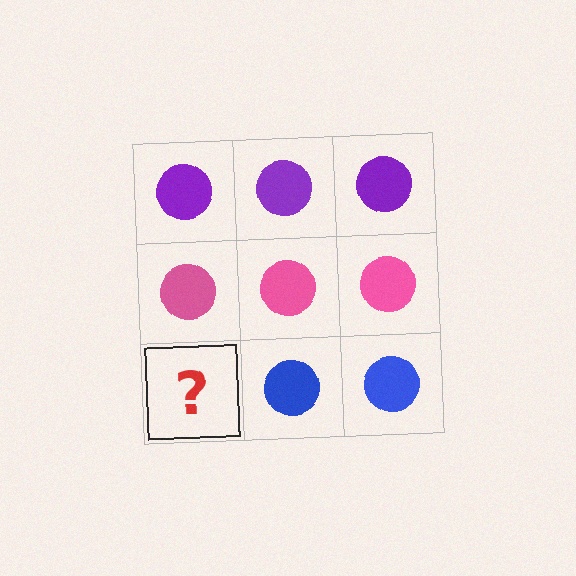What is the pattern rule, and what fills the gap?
The rule is that each row has a consistent color. The gap should be filled with a blue circle.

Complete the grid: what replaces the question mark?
The question mark should be replaced with a blue circle.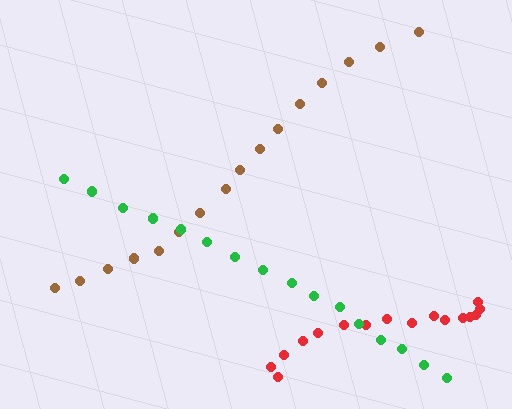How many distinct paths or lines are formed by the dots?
There are 3 distinct paths.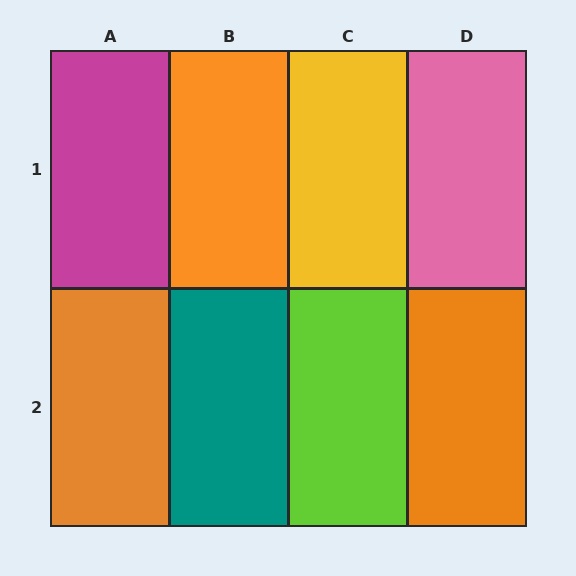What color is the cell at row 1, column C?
Yellow.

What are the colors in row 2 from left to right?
Orange, teal, lime, orange.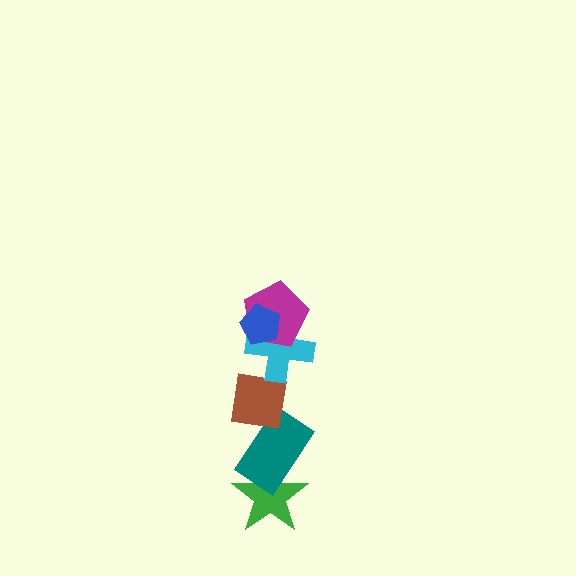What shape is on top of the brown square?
The cyan cross is on top of the brown square.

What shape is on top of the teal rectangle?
The brown square is on top of the teal rectangle.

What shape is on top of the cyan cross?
The magenta pentagon is on top of the cyan cross.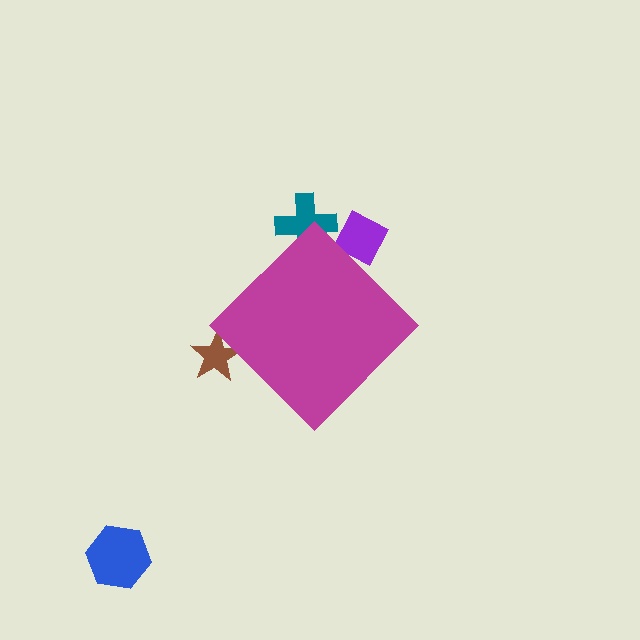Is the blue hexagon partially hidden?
No, the blue hexagon is fully visible.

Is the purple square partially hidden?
Yes, the purple square is partially hidden behind the magenta diamond.